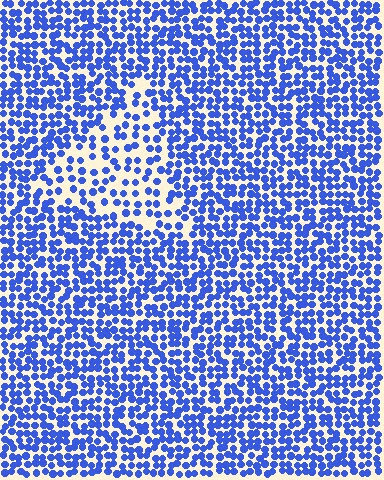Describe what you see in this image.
The image contains small blue elements arranged at two different densities. A triangle-shaped region is visible where the elements are less densely packed than the surrounding area.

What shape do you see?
I see a triangle.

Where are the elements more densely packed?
The elements are more densely packed outside the triangle boundary.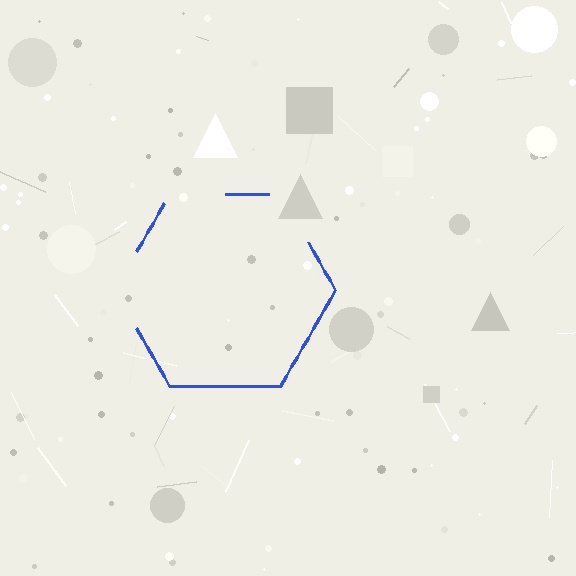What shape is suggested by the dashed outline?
The dashed outline suggests a hexagon.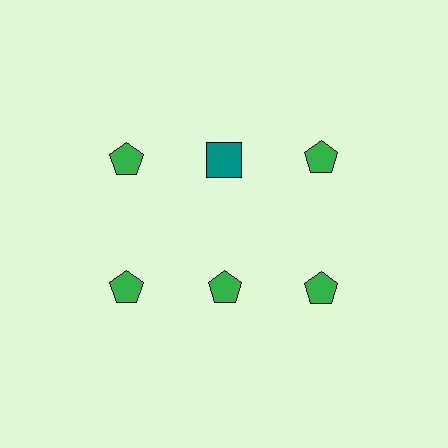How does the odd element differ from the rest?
It differs in both color (teal instead of green) and shape (square instead of pentagon).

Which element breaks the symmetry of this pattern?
The teal square in the top row, second from left column breaks the symmetry. All other shapes are green pentagons.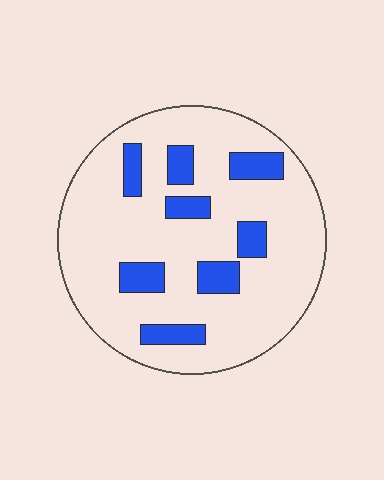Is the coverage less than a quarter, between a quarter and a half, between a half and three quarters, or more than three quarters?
Less than a quarter.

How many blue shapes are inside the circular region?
8.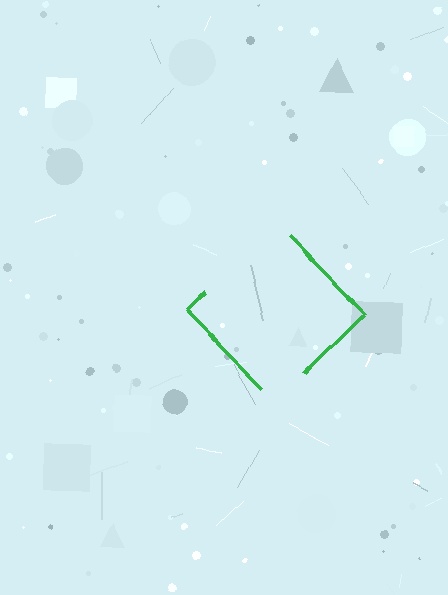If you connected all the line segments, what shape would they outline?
They would outline a diamond.